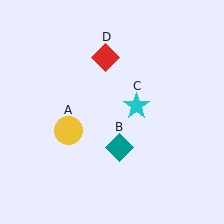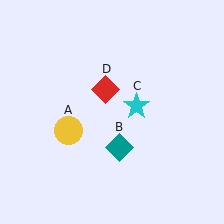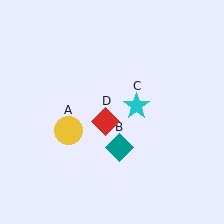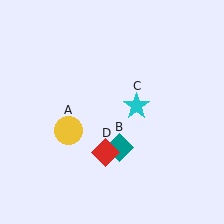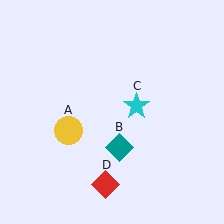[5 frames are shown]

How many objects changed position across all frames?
1 object changed position: red diamond (object D).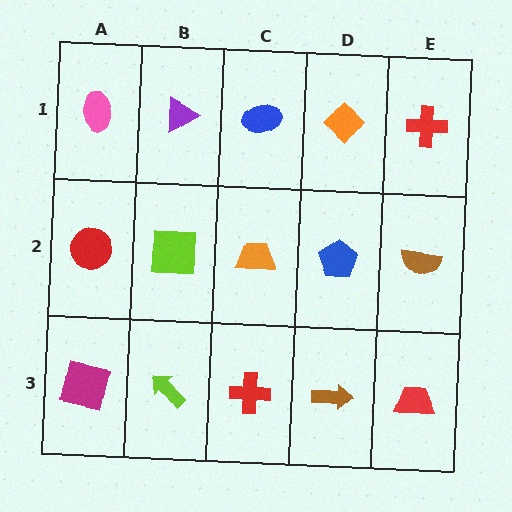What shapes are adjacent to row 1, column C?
An orange trapezoid (row 2, column C), a purple triangle (row 1, column B), an orange diamond (row 1, column D).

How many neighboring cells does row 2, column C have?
4.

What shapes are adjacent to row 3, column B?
A lime square (row 2, column B), a magenta square (row 3, column A), a red cross (row 3, column C).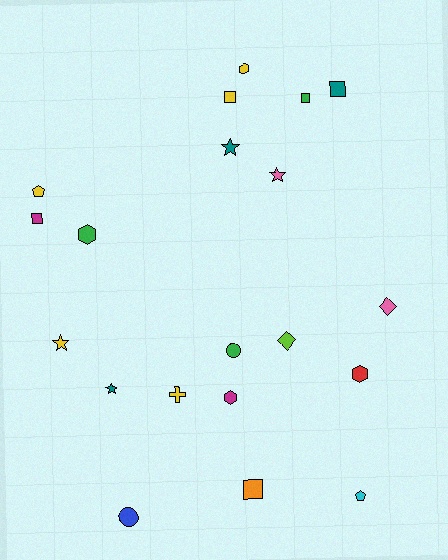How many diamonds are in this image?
There are 2 diamonds.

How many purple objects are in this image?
There are no purple objects.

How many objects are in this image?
There are 20 objects.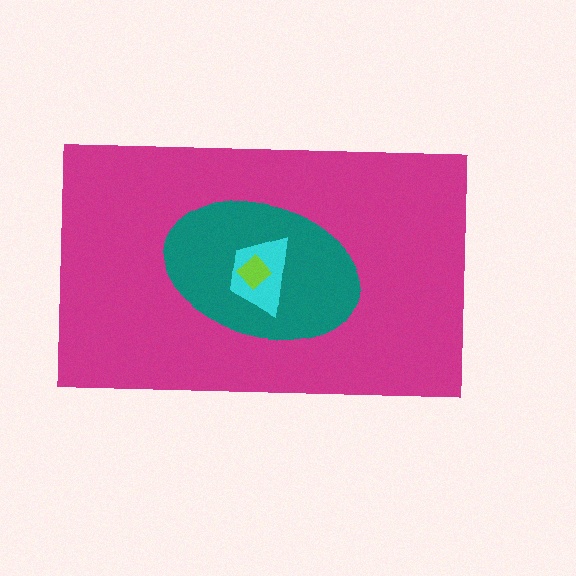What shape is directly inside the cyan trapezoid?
The lime diamond.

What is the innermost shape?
The lime diamond.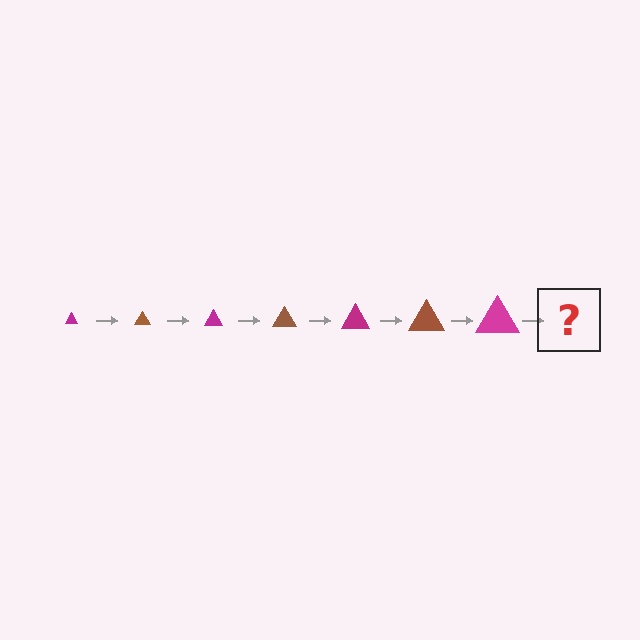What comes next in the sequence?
The next element should be a brown triangle, larger than the previous one.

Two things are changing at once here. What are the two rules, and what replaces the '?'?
The two rules are that the triangle grows larger each step and the color cycles through magenta and brown. The '?' should be a brown triangle, larger than the previous one.